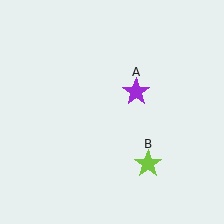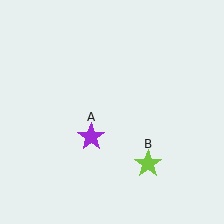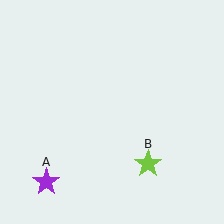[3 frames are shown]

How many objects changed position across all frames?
1 object changed position: purple star (object A).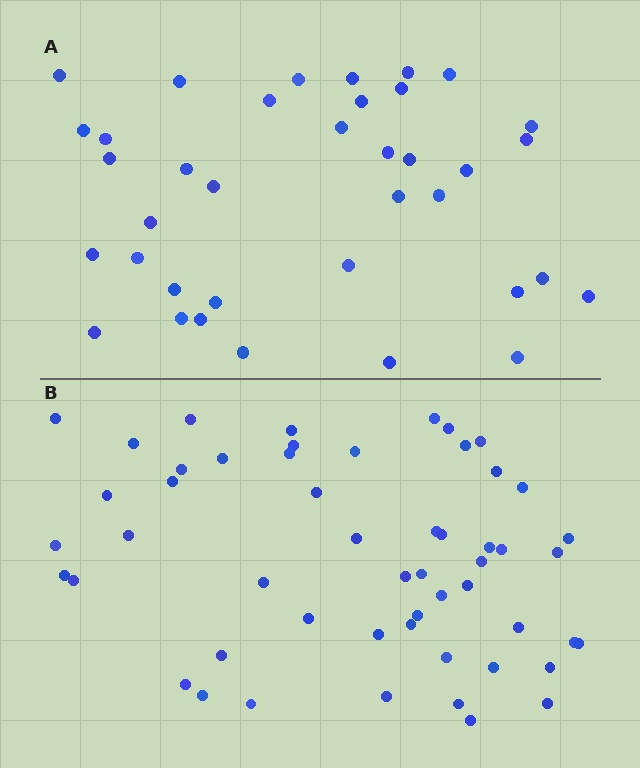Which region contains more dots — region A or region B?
Region B (the bottom region) has more dots.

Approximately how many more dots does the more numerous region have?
Region B has approximately 15 more dots than region A.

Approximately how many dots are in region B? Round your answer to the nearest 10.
About 50 dots. (The exact count is 53, which rounds to 50.)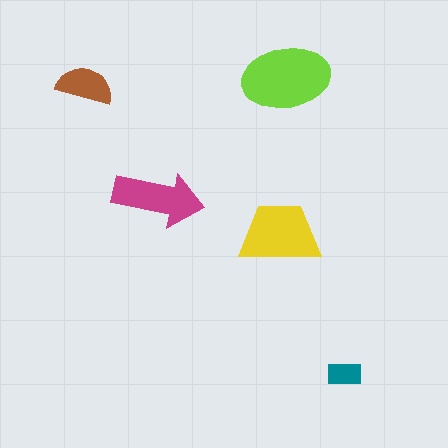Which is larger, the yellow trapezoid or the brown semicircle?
The yellow trapezoid.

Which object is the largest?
The lime ellipse.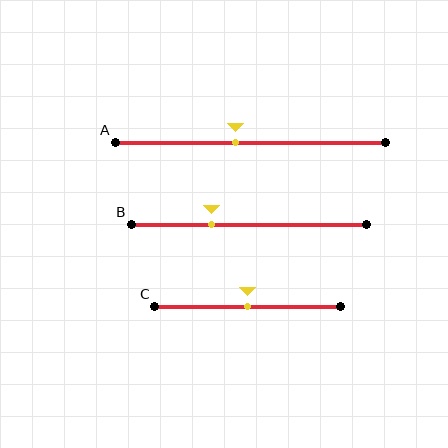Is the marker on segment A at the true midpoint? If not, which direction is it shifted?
No, the marker on segment A is shifted to the left by about 5% of the segment length.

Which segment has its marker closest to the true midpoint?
Segment C has its marker closest to the true midpoint.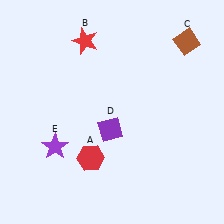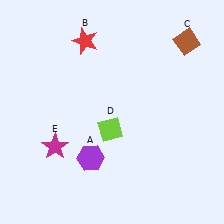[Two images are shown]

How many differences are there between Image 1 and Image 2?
There are 3 differences between the two images.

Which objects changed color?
A changed from red to purple. D changed from purple to lime. E changed from purple to magenta.